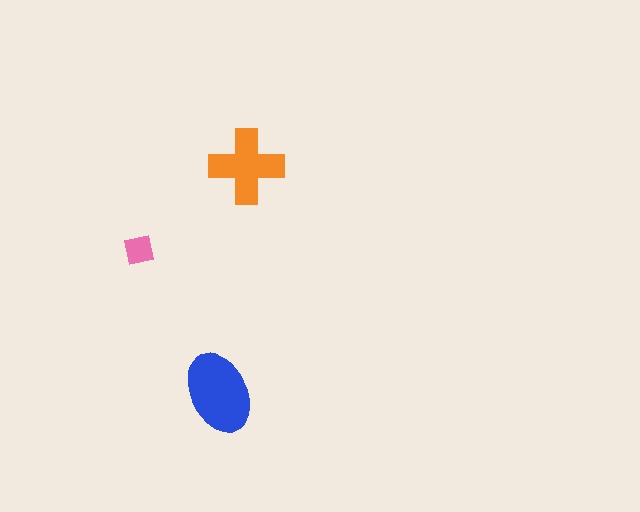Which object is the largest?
The blue ellipse.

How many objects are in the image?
There are 3 objects in the image.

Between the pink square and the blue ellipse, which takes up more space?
The blue ellipse.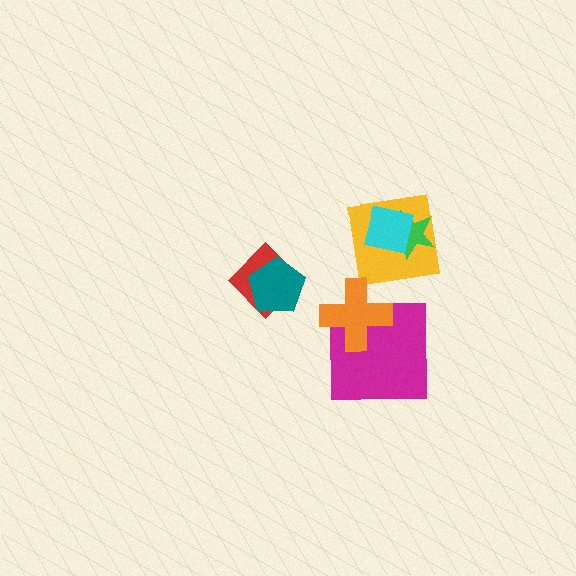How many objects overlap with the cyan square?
2 objects overlap with the cyan square.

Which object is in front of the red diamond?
The teal pentagon is in front of the red diamond.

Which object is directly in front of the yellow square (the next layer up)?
The green star is directly in front of the yellow square.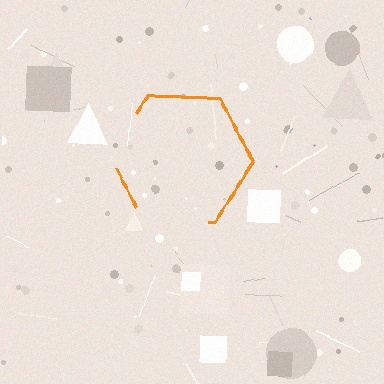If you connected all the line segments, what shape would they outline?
They would outline a hexagon.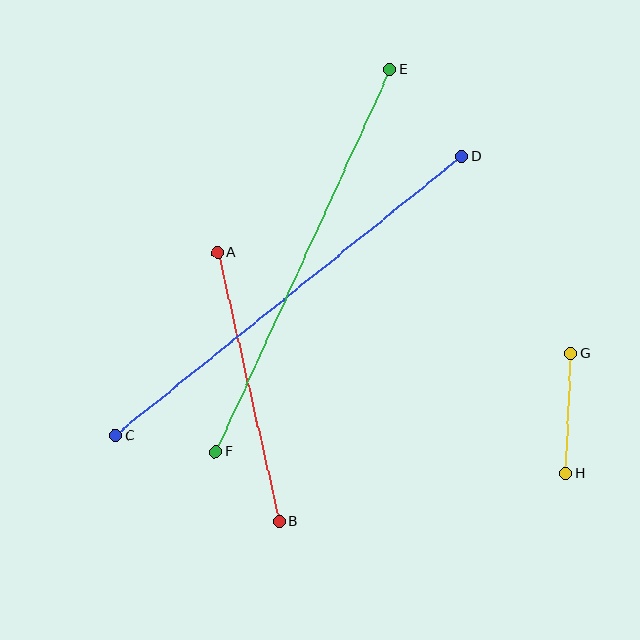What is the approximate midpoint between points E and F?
The midpoint is at approximately (303, 261) pixels.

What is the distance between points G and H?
The distance is approximately 120 pixels.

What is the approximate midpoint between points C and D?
The midpoint is at approximately (289, 296) pixels.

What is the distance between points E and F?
The distance is approximately 420 pixels.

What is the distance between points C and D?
The distance is approximately 445 pixels.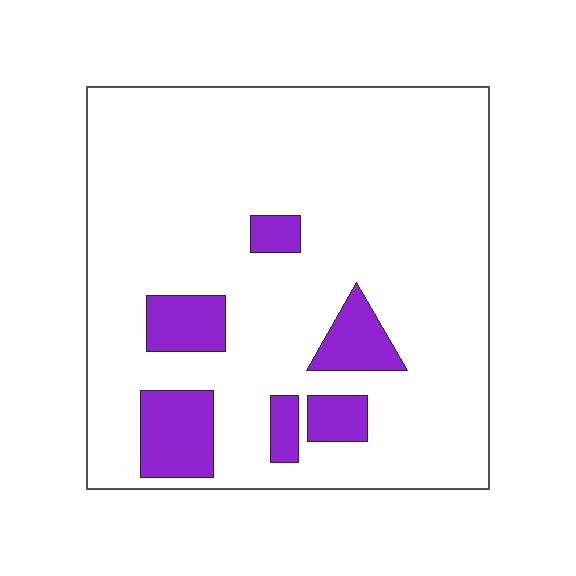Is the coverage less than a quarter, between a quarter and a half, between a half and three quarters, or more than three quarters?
Less than a quarter.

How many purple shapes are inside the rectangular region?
6.